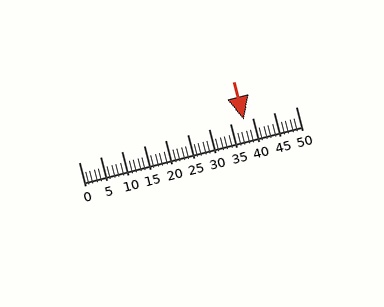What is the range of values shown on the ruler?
The ruler shows values from 0 to 50.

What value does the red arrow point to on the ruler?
The red arrow points to approximately 38.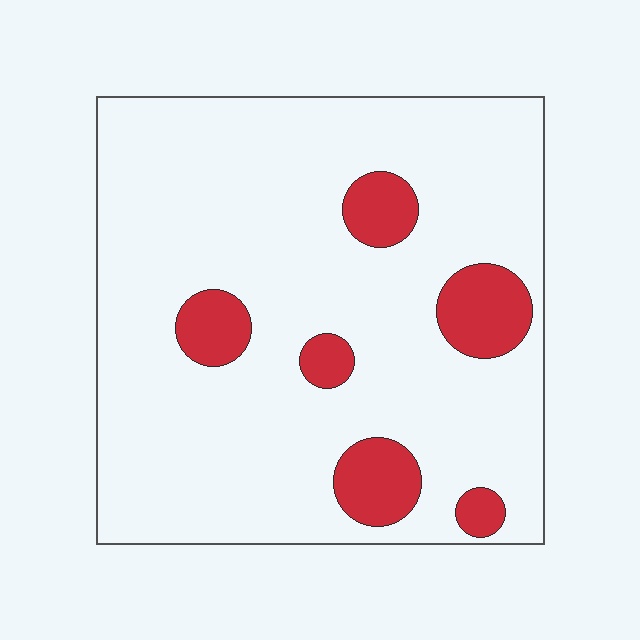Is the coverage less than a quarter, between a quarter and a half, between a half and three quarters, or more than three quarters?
Less than a quarter.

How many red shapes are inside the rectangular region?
6.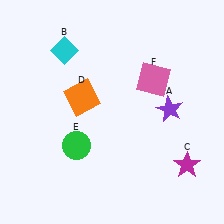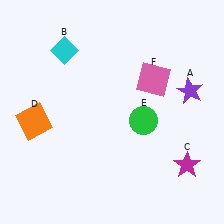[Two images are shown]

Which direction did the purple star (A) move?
The purple star (A) moved right.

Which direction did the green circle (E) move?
The green circle (E) moved right.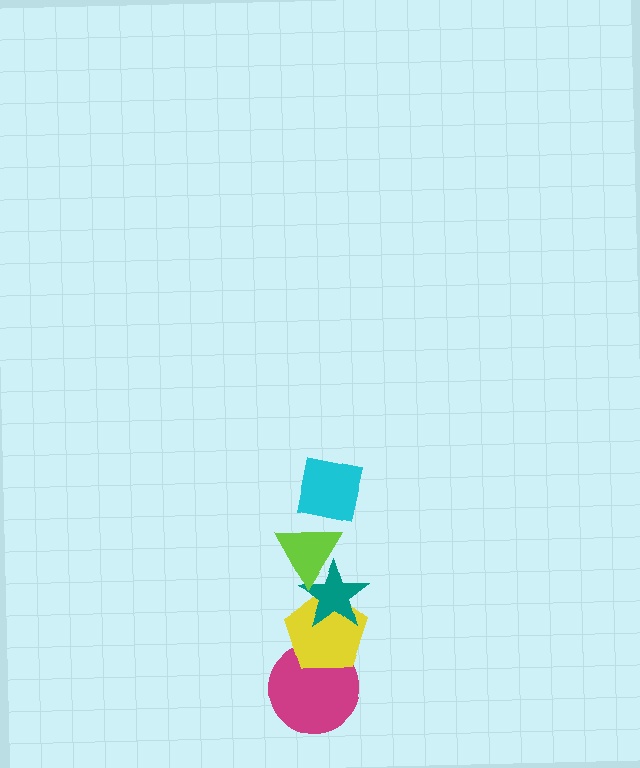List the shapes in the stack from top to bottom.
From top to bottom: the cyan square, the lime triangle, the teal star, the yellow pentagon, the magenta circle.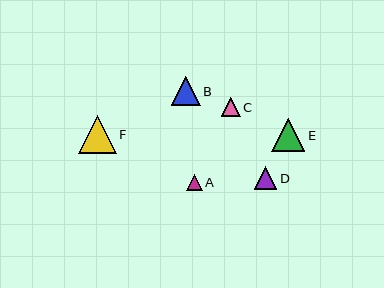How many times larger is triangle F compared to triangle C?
Triangle F is approximately 2.0 times the size of triangle C.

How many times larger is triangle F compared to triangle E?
Triangle F is approximately 1.2 times the size of triangle E.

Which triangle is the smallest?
Triangle A is the smallest with a size of approximately 16 pixels.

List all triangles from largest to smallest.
From largest to smallest: F, E, B, D, C, A.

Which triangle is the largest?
Triangle F is the largest with a size of approximately 38 pixels.